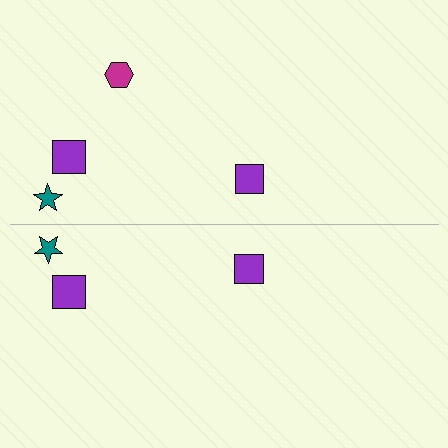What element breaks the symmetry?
A magenta hexagon is missing from the bottom side.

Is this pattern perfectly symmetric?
No, the pattern is not perfectly symmetric. A magenta hexagon is missing from the bottom side.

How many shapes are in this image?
There are 7 shapes in this image.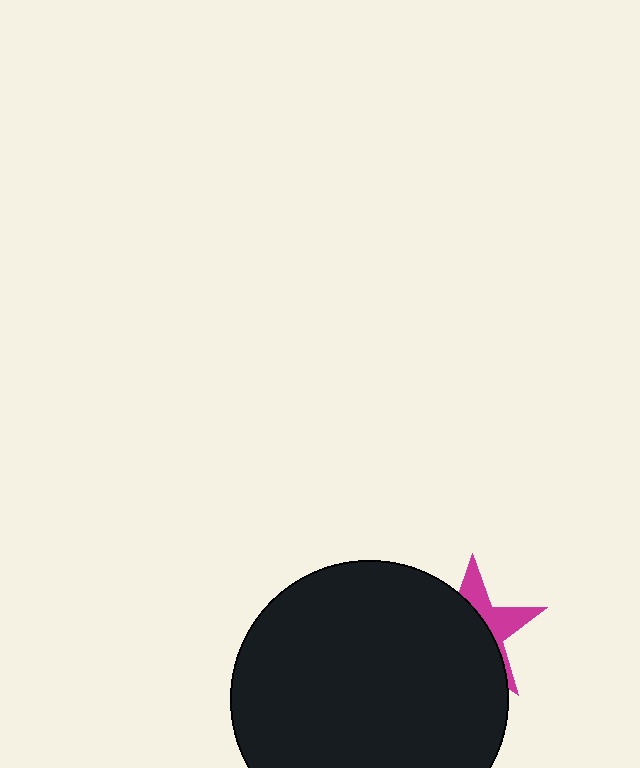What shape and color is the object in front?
The object in front is a black circle.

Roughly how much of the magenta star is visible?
A small part of it is visible (roughly 35%).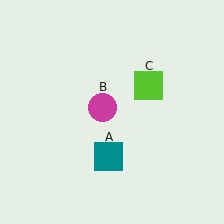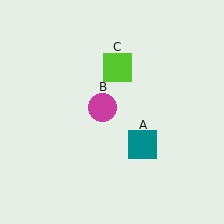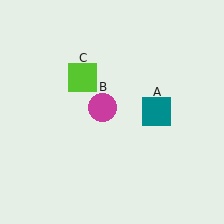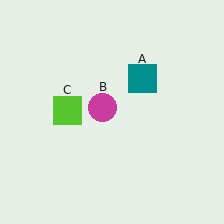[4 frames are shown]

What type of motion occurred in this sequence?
The teal square (object A), lime square (object C) rotated counterclockwise around the center of the scene.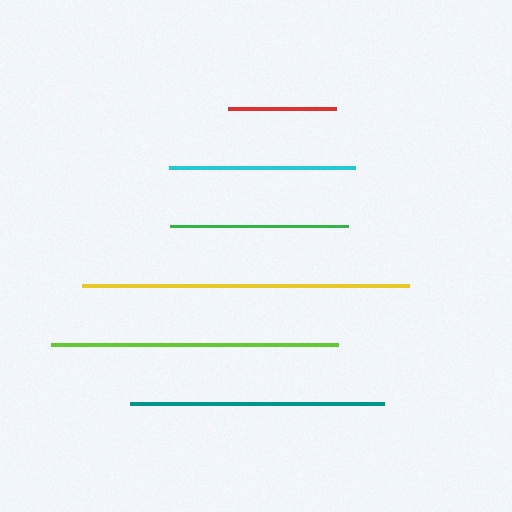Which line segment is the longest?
The yellow line is the longest at approximately 327 pixels.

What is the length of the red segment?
The red segment is approximately 107 pixels long.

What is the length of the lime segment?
The lime segment is approximately 288 pixels long.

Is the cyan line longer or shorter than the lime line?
The lime line is longer than the cyan line.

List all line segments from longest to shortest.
From longest to shortest: yellow, lime, teal, cyan, green, red.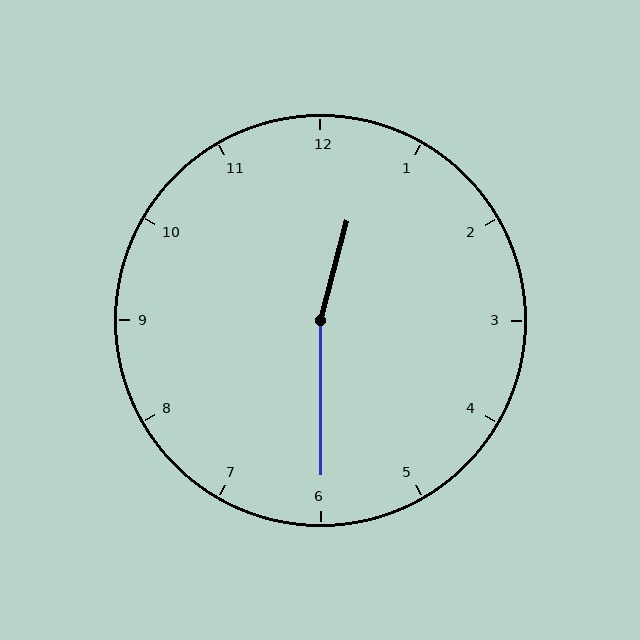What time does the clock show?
12:30.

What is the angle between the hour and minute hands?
Approximately 165 degrees.